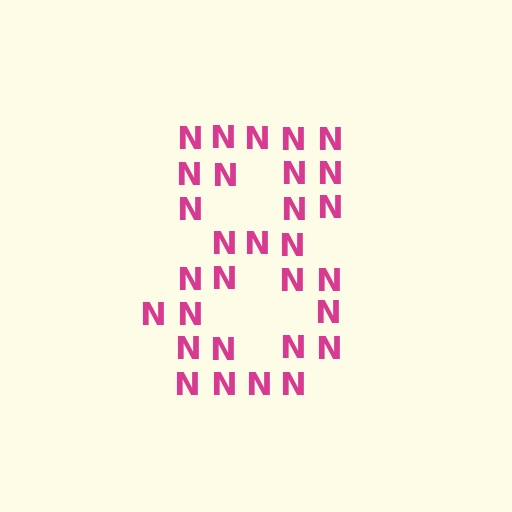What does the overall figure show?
The overall figure shows the digit 8.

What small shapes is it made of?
It is made of small letter N's.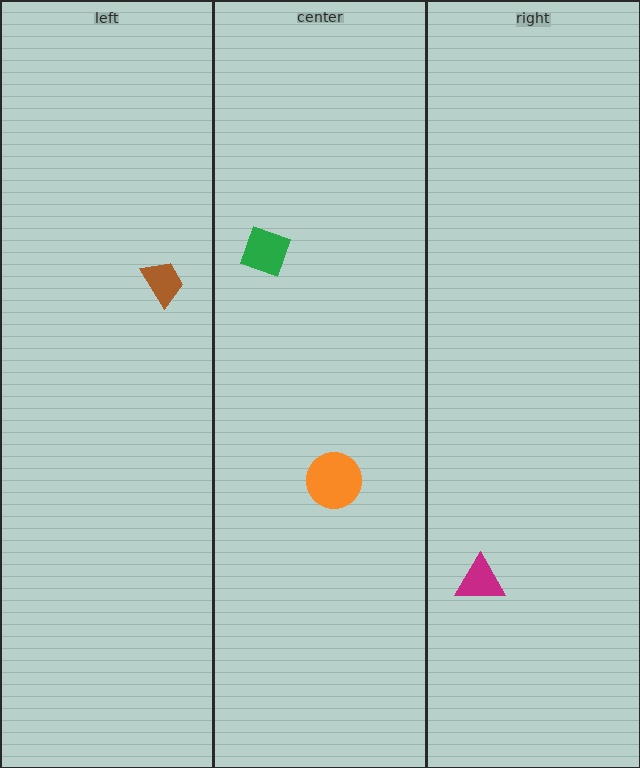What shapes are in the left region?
The brown trapezoid.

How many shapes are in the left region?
1.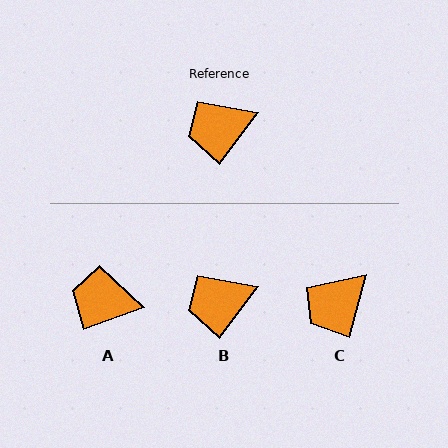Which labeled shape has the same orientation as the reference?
B.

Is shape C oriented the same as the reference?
No, it is off by about 22 degrees.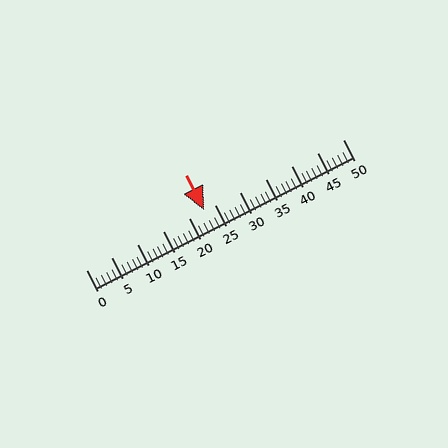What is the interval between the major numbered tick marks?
The major tick marks are spaced 5 units apart.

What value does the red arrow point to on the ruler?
The red arrow points to approximately 23.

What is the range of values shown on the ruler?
The ruler shows values from 0 to 50.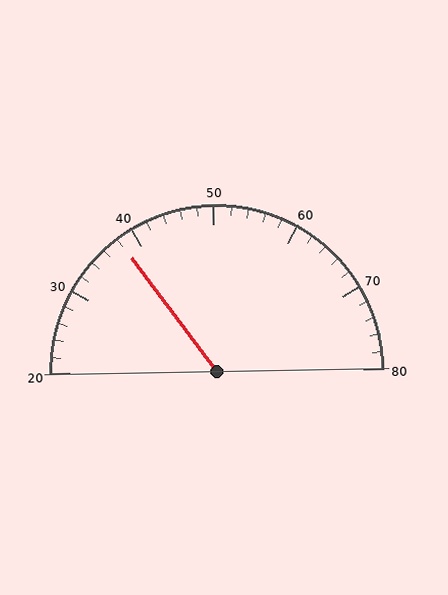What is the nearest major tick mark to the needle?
The nearest major tick mark is 40.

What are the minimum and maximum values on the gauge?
The gauge ranges from 20 to 80.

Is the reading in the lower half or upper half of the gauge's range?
The reading is in the lower half of the range (20 to 80).